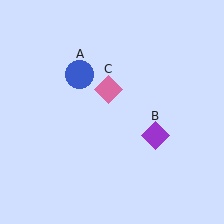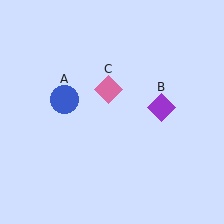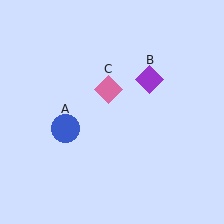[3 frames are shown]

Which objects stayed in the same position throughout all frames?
Pink diamond (object C) remained stationary.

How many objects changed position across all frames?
2 objects changed position: blue circle (object A), purple diamond (object B).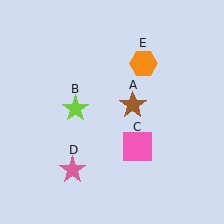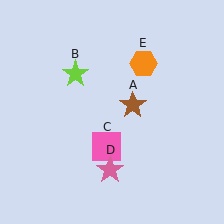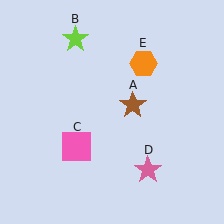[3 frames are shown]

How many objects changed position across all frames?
3 objects changed position: lime star (object B), pink square (object C), pink star (object D).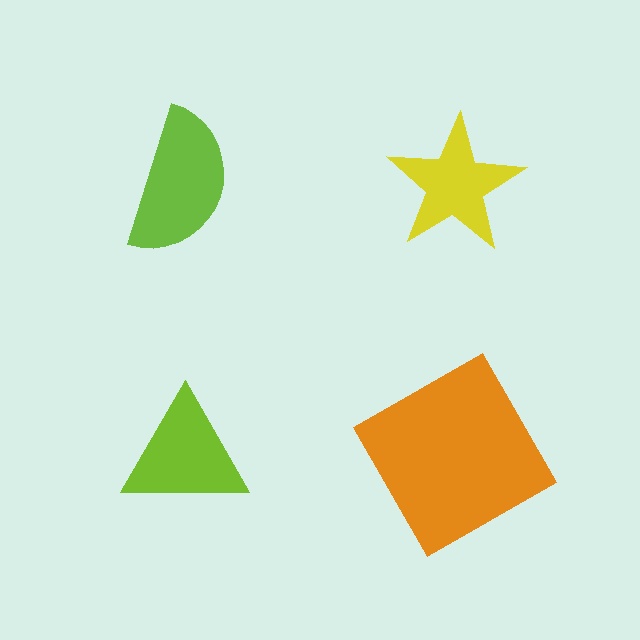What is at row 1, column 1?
A lime semicircle.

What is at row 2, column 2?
An orange square.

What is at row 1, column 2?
A yellow star.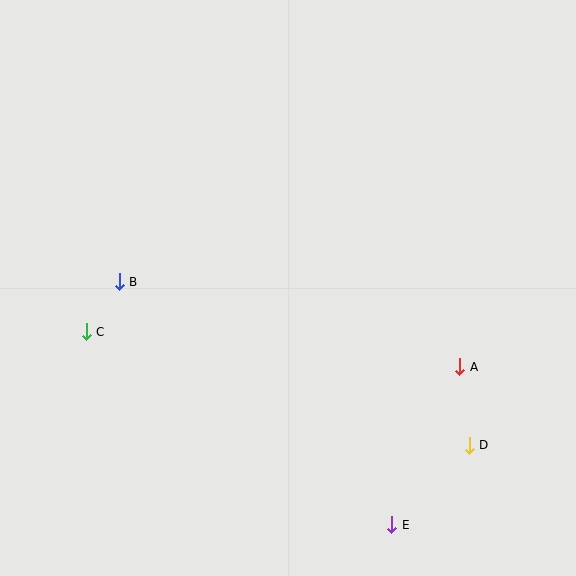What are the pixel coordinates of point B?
Point B is at (119, 282).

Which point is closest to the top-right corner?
Point A is closest to the top-right corner.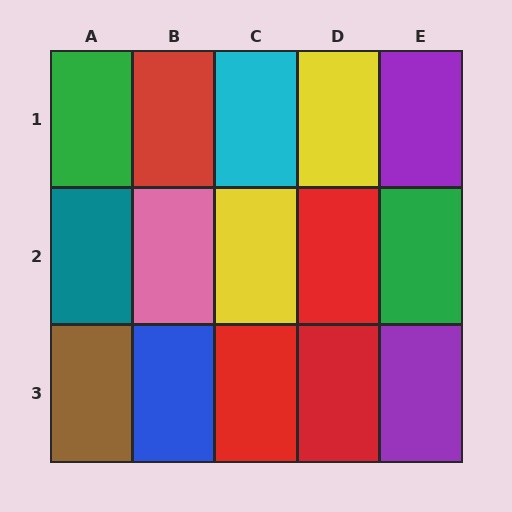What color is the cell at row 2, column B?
Pink.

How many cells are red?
4 cells are red.